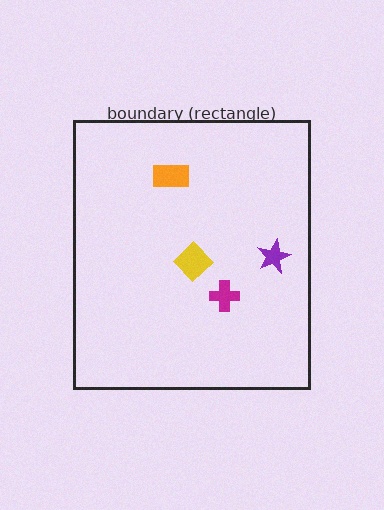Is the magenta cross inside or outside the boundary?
Inside.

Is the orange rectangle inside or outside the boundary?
Inside.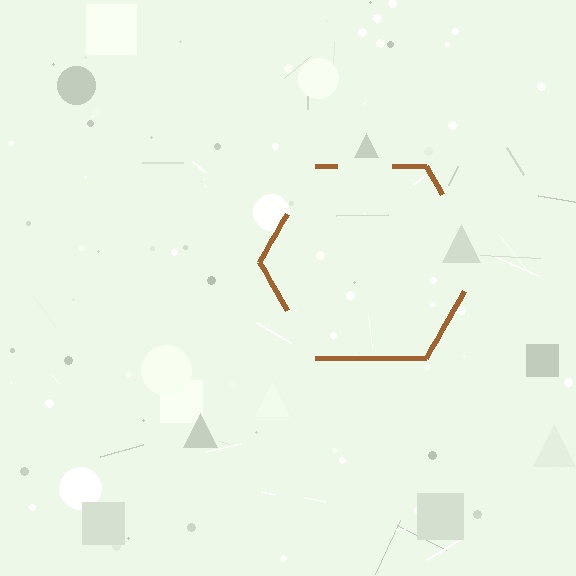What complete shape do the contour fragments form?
The contour fragments form a hexagon.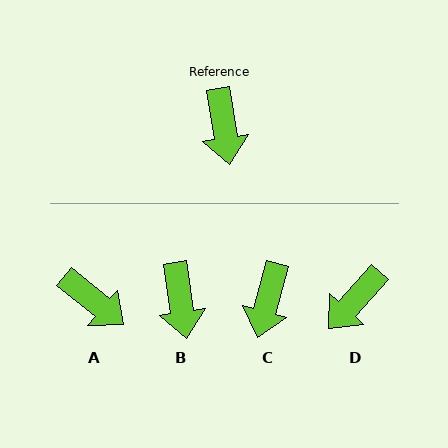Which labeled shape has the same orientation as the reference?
B.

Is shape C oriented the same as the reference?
No, it is off by about 23 degrees.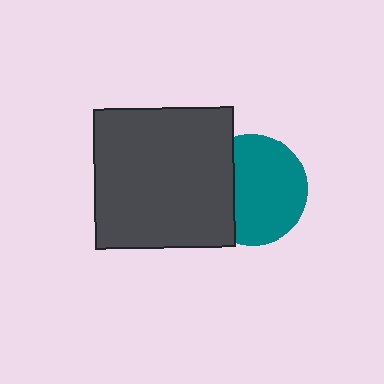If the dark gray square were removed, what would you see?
You would see the complete teal circle.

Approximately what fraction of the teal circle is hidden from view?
Roughly 32% of the teal circle is hidden behind the dark gray square.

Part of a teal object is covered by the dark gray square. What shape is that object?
It is a circle.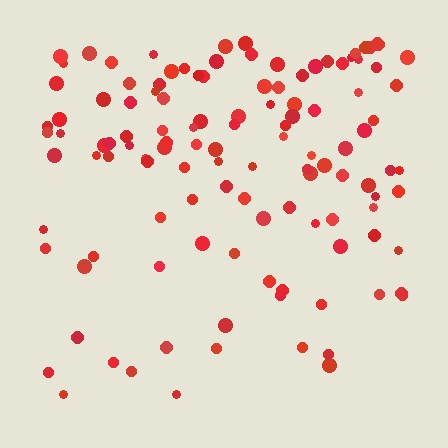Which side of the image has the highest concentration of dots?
The top.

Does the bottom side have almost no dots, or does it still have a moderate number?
Still a moderate number, just noticeably fewer than the top.